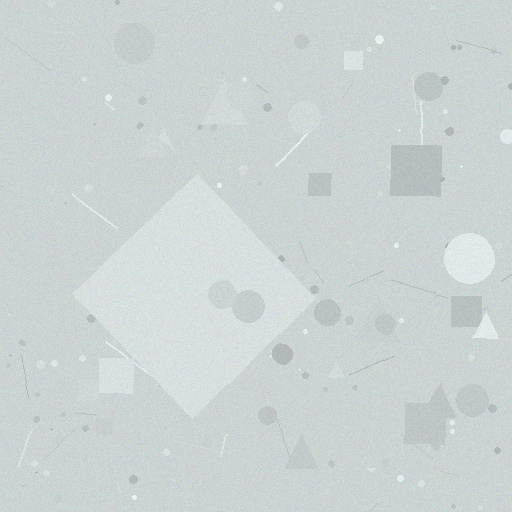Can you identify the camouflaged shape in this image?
The camouflaged shape is a diamond.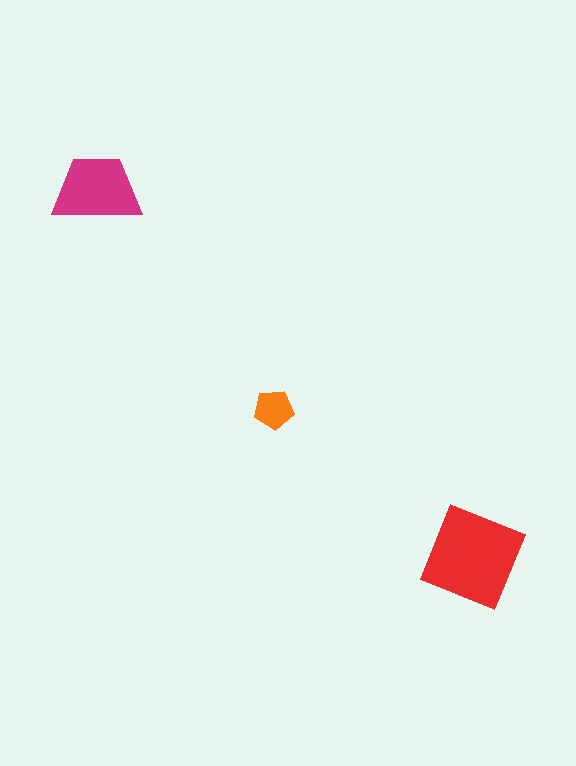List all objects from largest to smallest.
The red diamond, the magenta trapezoid, the orange pentagon.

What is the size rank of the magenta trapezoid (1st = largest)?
2nd.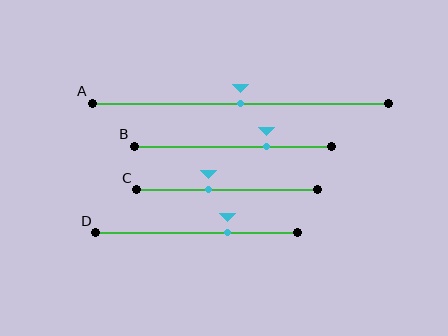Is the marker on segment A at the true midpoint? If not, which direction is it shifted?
Yes, the marker on segment A is at the true midpoint.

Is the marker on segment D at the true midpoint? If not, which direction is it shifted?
No, the marker on segment D is shifted to the right by about 16% of the segment length.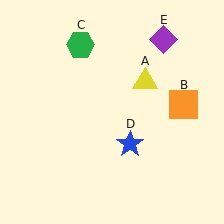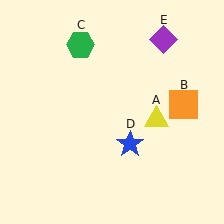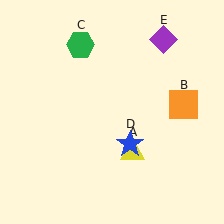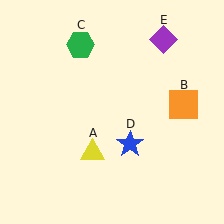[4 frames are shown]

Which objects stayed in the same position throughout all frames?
Orange square (object B) and green hexagon (object C) and blue star (object D) and purple diamond (object E) remained stationary.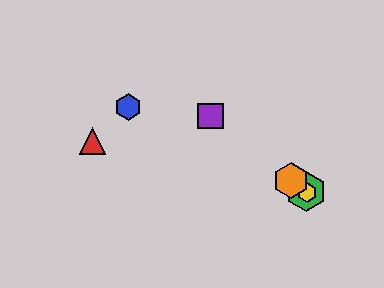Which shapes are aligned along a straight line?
The green hexagon, the yellow hexagon, the purple square, the orange hexagon are aligned along a straight line.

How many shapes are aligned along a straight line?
4 shapes (the green hexagon, the yellow hexagon, the purple square, the orange hexagon) are aligned along a straight line.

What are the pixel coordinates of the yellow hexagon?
The yellow hexagon is at (307, 193).